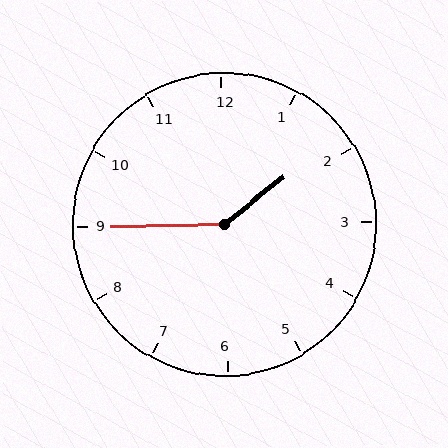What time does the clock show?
1:45.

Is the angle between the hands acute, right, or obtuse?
It is obtuse.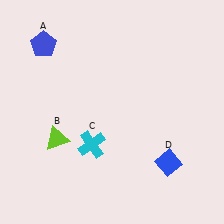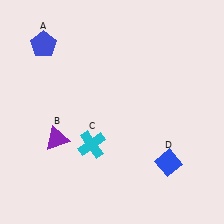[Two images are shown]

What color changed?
The triangle (B) changed from lime in Image 1 to purple in Image 2.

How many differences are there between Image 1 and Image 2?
There is 1 difference between the two images.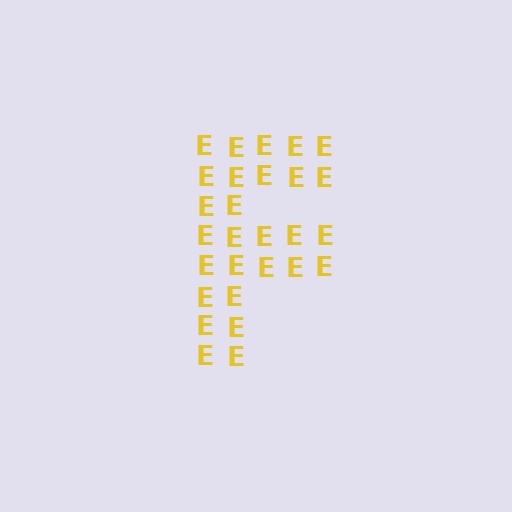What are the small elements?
The small elements are letter E's.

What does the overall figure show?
The overall figure shows the letter F.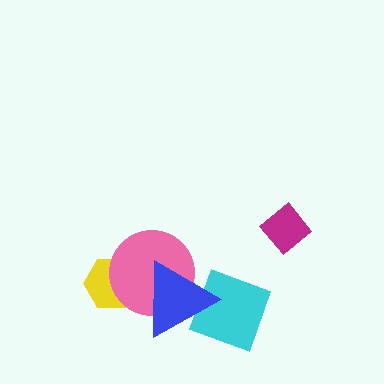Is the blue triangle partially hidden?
No, no other shape covers it.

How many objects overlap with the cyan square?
1 object overlaps with the cyan square.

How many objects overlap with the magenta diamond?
0 objects overlap with the magenta diamond.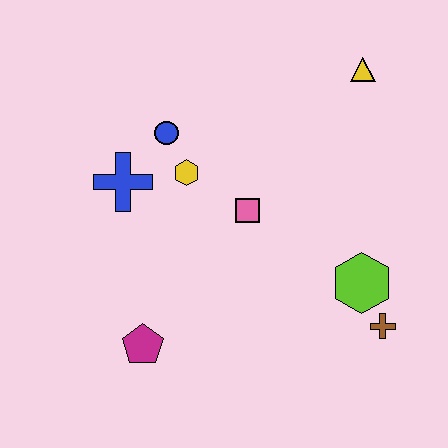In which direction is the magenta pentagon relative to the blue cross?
The magenta pentagon is below the blue cross.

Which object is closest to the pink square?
The yellow hexagon is closest to the pink square.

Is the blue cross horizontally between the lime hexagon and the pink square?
No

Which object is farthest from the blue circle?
The brown cross is farthest from the blue circle.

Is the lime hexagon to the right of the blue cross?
Yes